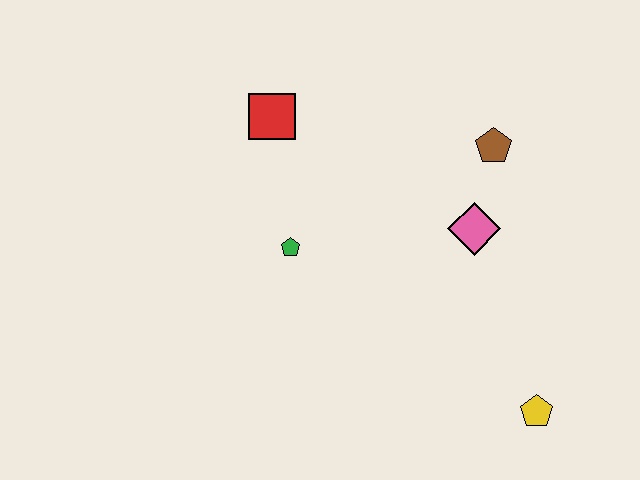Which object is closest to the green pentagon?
The red square is closest to the green pentagon.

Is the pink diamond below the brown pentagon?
Yes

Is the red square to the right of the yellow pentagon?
No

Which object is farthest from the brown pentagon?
The yellow pentagon is farthest from the brown pentagon.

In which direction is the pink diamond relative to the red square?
The pink diamond is to the right of the red square.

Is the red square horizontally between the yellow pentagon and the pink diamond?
No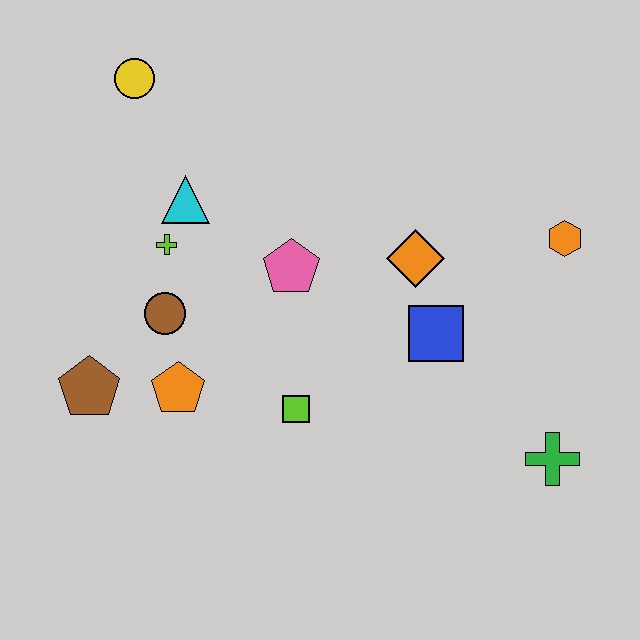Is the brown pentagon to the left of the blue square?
Yes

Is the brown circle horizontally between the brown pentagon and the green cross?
Yes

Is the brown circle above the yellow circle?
No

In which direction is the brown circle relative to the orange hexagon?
The brown circle is to the left of the orange hexagon.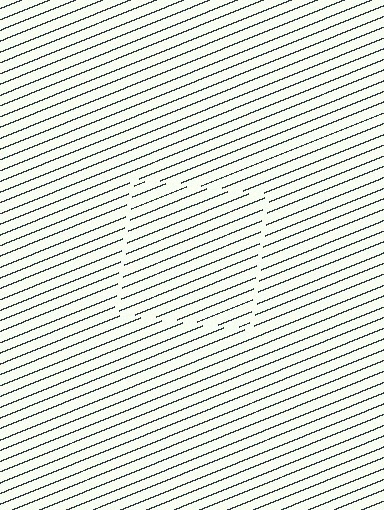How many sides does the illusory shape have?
4 sides — the line-ends trace a square.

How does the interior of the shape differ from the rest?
The interior of the shape contains the same grating, shifted by half a period — the contour is defined by the phase discontinuity where line-ends from the inner and outer gratings abut.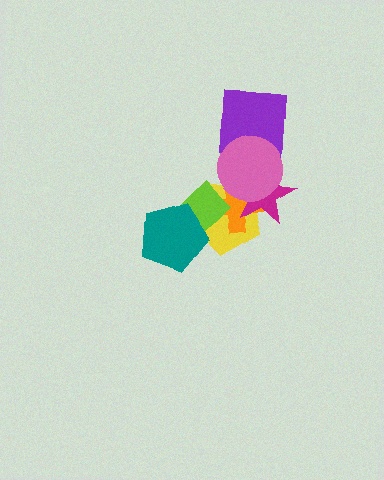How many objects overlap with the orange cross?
4 objects overlap with the orange cross.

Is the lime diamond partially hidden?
Yes, it is partially covered by another shape.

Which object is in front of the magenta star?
The pink circle is in front of the magenta star.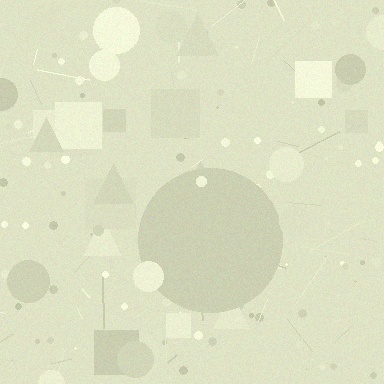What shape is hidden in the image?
A circle is hidden in the image.